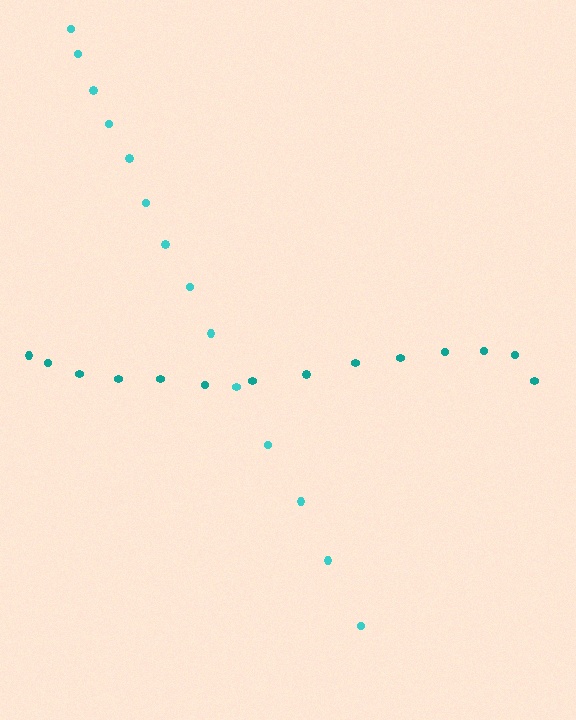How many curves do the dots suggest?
There are 2 distinct paths.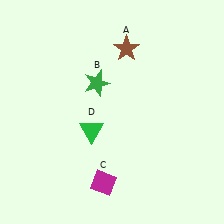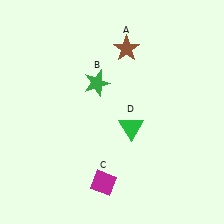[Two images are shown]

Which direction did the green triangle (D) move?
The green triangle (D) moved right.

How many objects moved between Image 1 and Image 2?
1 object moved between the two images.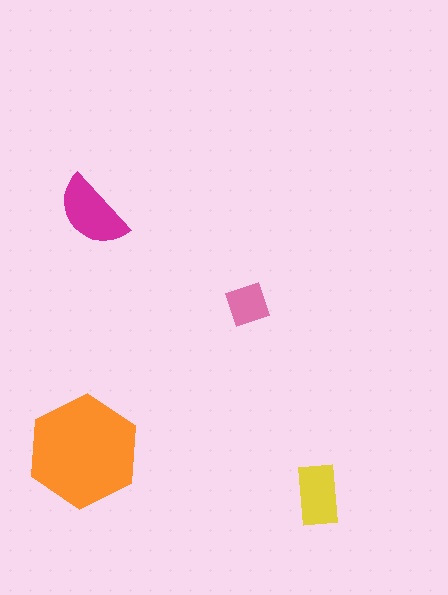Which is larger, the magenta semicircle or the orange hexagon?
The orange hexagon.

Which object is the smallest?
The pink diamond.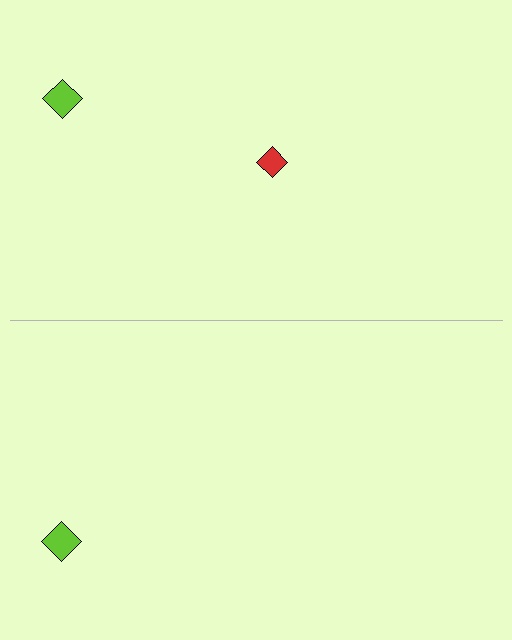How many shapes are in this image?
There are 3 shapes in this image.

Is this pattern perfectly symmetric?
No, the pattern is not perfectly symmetric. A red diamond is missing from the bottom side.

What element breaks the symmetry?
A red diamond is missing from the bottom side.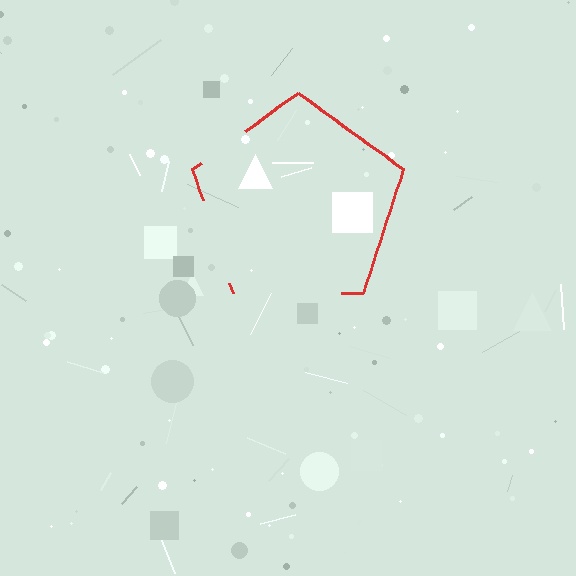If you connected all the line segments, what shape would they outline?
They would outline a pentagon.